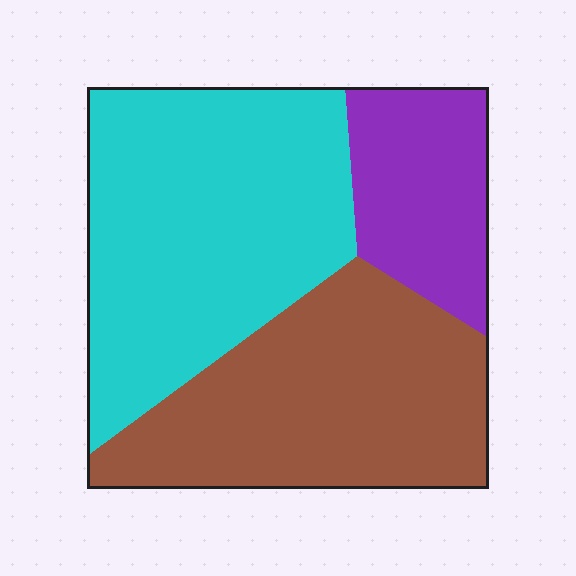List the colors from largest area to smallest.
From largest to smallest: cyan, brown, purple.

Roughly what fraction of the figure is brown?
Brown covers around 40% of the figure.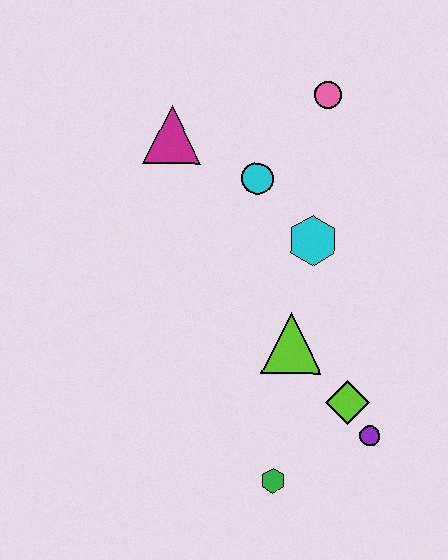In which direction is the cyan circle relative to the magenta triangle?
The cyan circle is to the right of the magenta triangle.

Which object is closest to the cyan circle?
The cyan hexagon is closest to the cyan circle.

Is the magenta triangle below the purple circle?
No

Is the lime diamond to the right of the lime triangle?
Yes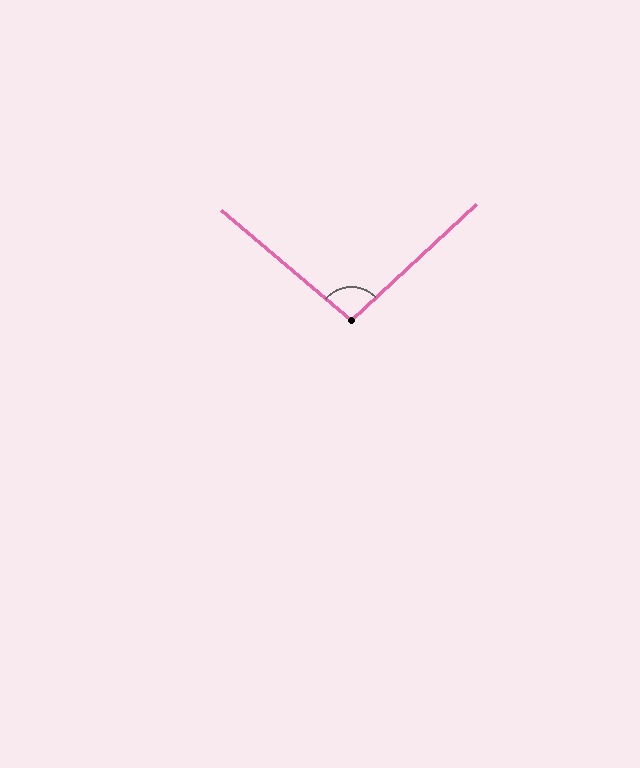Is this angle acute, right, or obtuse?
It is obtuse.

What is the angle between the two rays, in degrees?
Approximately 97 degrees.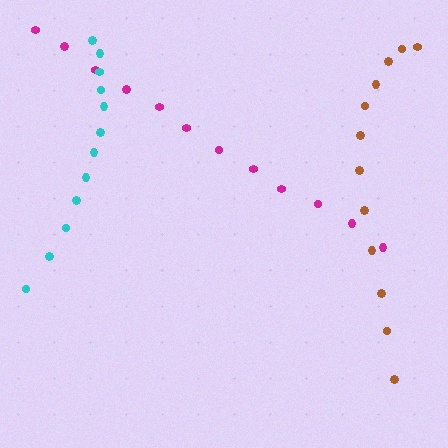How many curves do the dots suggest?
There are 3 distinct paths.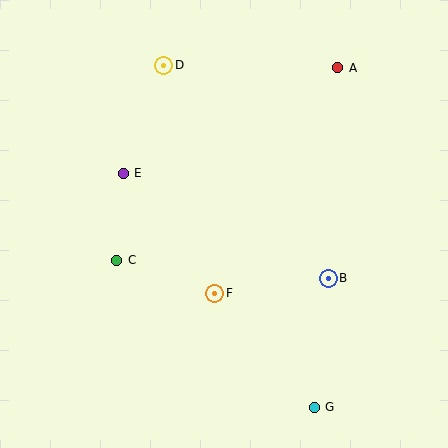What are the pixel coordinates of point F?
Point F is at (215, 293).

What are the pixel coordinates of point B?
Point B is at (328, 278).